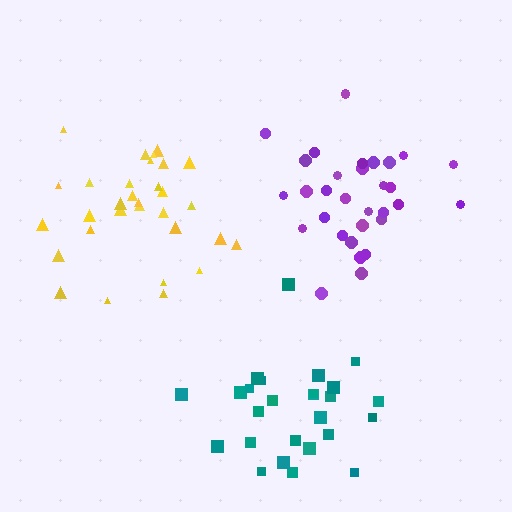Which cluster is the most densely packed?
Yellow.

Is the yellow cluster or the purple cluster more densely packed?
Yellow.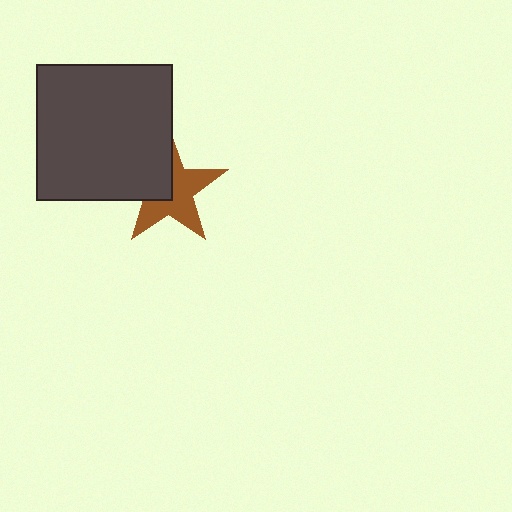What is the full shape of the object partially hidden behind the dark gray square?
The partially hidden object is a brown star.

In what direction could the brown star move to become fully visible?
The brown star could move toward the lower-right. That would shift it out from behind the dark gray square entirely.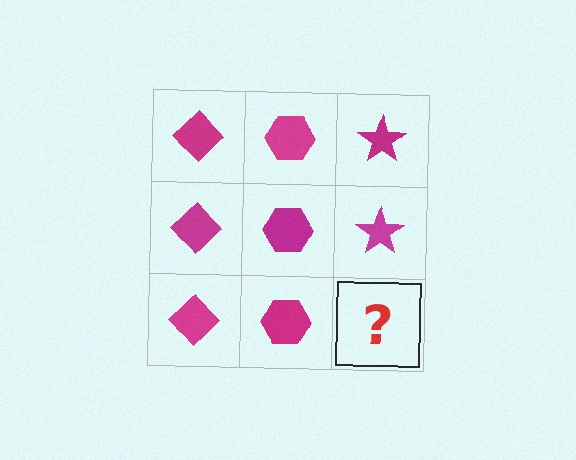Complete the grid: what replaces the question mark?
The question mark should be replaced with a magenta star.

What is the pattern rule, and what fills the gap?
The rule is that each column has a consistent shape. The gap should be filled with a magenta star.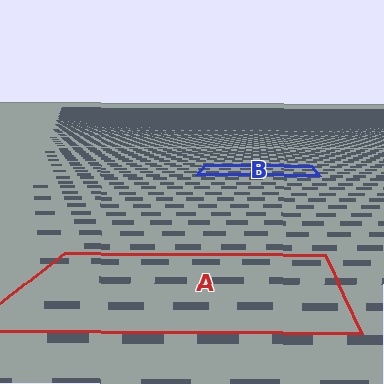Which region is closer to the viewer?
Region A is closer. The texture elements there are larger and more spread out.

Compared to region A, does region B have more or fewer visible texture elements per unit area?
Region B has more texture elements per unit area — they are packed more densely because it is farther away.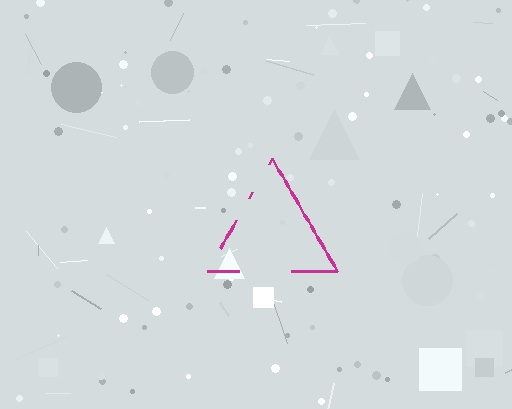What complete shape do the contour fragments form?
The contour fragments form a triangle.